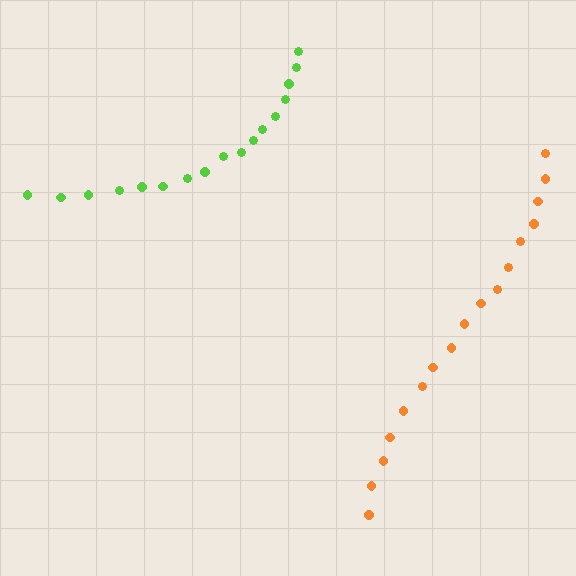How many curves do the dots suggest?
There are 2 distinct paths.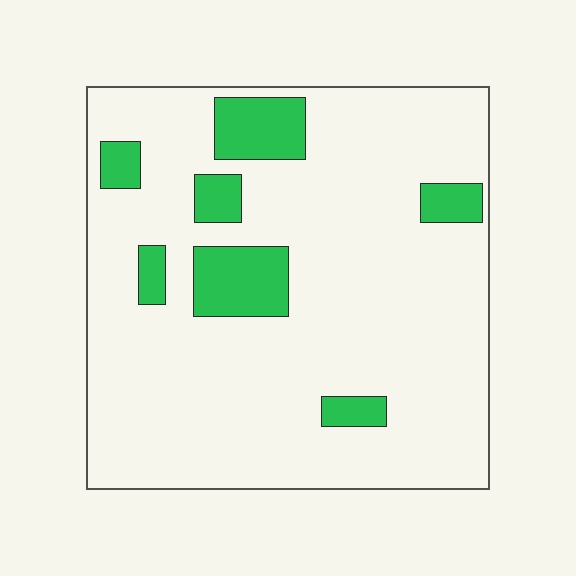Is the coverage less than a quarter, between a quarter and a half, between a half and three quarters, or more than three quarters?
Less than a quarter.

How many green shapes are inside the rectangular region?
7.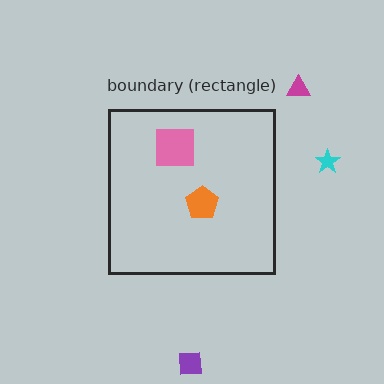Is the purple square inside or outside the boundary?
Outside.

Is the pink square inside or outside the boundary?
Inside.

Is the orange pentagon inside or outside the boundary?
Inside.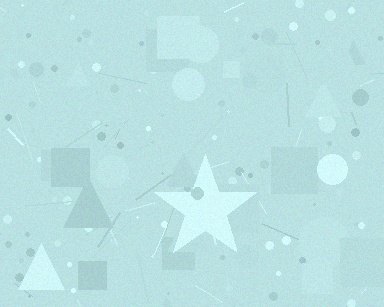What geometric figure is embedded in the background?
A star is embedded in the background.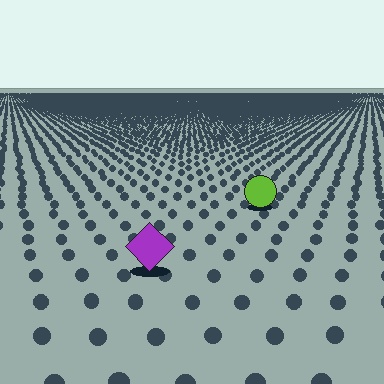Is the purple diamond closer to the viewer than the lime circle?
Yes. The purple diamond is closer — you can tell from the texture gradient: the ground texture is coarser near it.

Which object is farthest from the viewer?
The lime circle is farthest from the viewer. It appears smaller and the ground texture around it is denser.